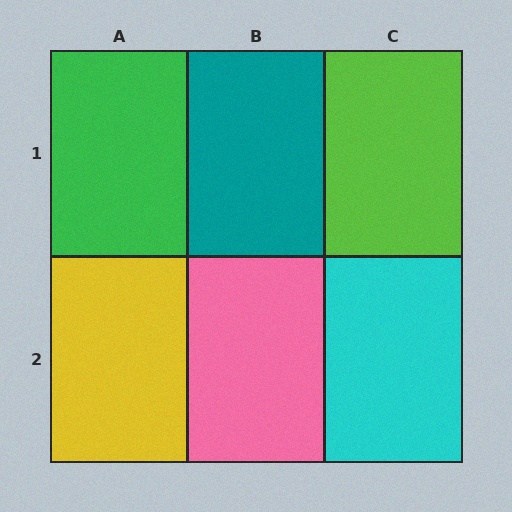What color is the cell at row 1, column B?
Teal.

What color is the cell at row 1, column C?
Lime.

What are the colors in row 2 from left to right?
Yellow, pink, cyan.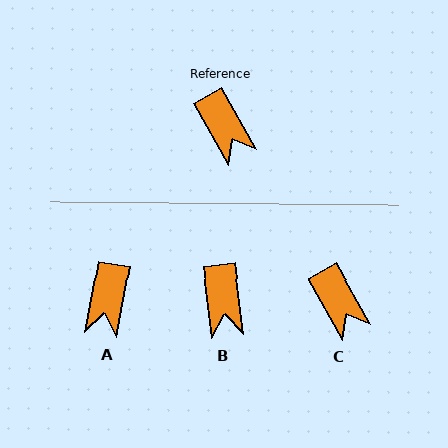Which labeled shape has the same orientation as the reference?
C.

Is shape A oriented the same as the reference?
No, it is off by about 40 degrees.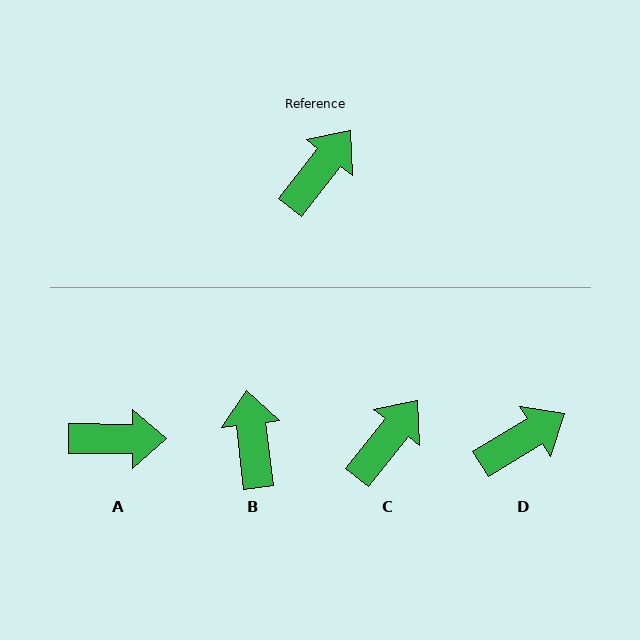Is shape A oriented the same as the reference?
No, it is off by about 52 degrees.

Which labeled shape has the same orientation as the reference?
C.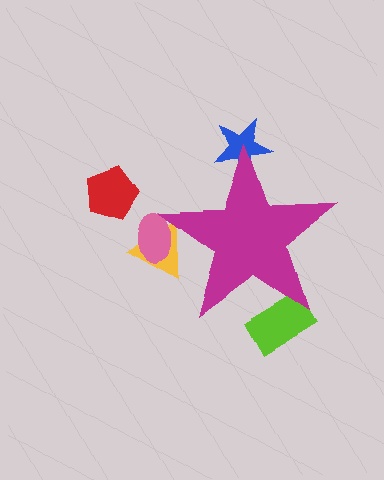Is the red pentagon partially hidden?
No, the red pentagon is fully visible.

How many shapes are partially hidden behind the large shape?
4 shapes are partially hidden.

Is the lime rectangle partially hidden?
Yes, the lime rectangle is partially hidden behind the magenta star.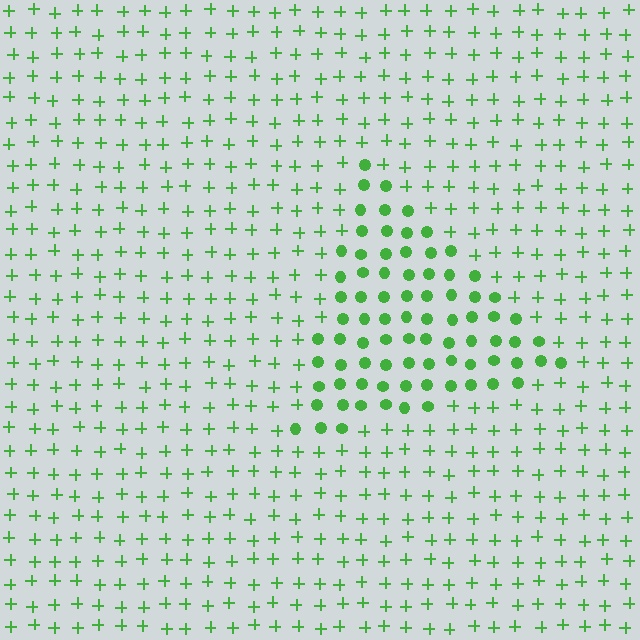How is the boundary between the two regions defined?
The boundary is defined by a change in element shape: circles inside vs. plus signs outside. All elements share the same color and spacing.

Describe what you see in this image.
The image is filled with small green elements arranged in a uniform grid. A triangle-shaped region contains circles, while the surrounding area contains plus signs. The boundary is defined purely by the change in element shape.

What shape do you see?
I see a triangle.